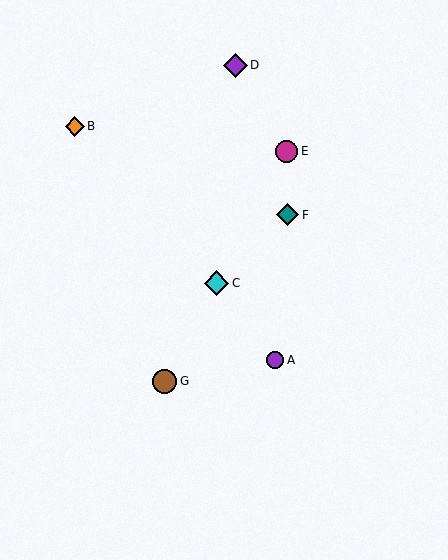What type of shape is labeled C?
Shape C is a cyan diamond.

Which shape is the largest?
The cyan diamond (labeled C) is the largest.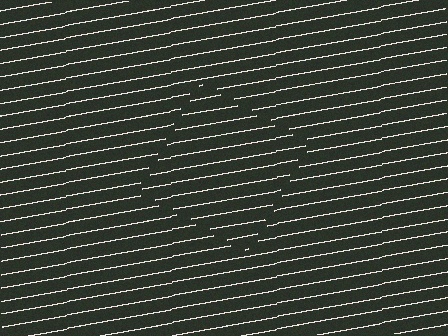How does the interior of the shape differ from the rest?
The interior of the shape contains the same grating, shifted by half a period — the contour is defined by the phase discontinuity where line-ends from the inner and outer gratings abut.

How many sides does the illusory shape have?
4 sides — the line-ends trace a square.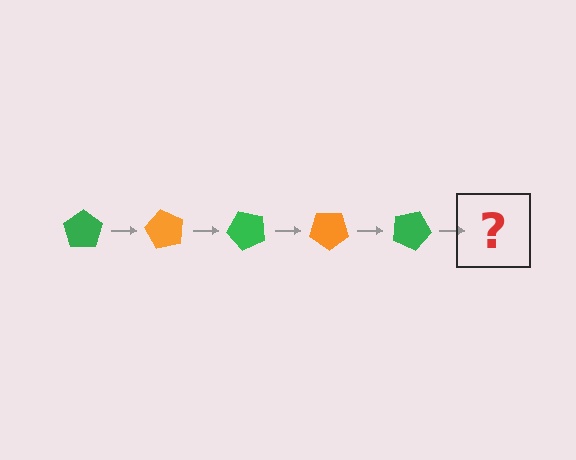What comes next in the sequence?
The next element should be an orange pentagon, rotated 300 degrees from the start.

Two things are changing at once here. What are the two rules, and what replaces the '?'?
The two rules are that it rotates 60 degrees each step and the color cycles through green and orange. The '?' should be an orange pentagon, rotated 300 degrees from the start.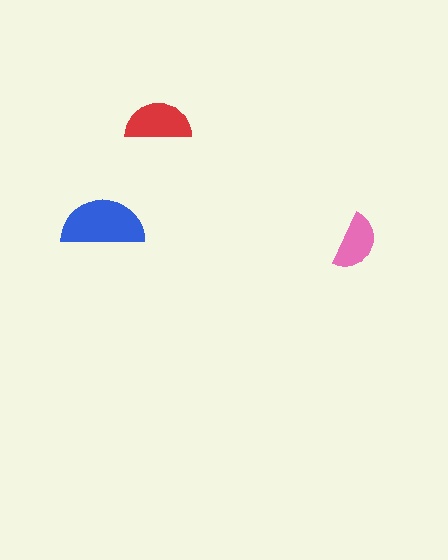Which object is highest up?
The red semicircle is topmost.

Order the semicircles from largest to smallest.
the blue one, the red one, the pink one.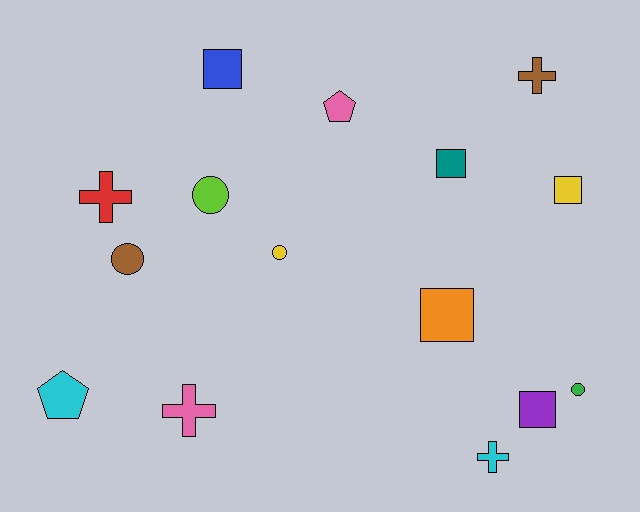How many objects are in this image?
There are 15 objects.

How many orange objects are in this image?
There is 1 orange object.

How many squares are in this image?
There are 5 squares.